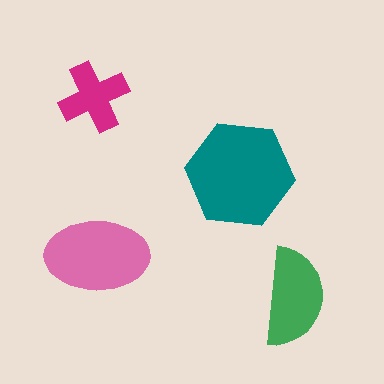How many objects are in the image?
There are 4 objects in the image.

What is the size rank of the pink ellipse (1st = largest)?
2nd.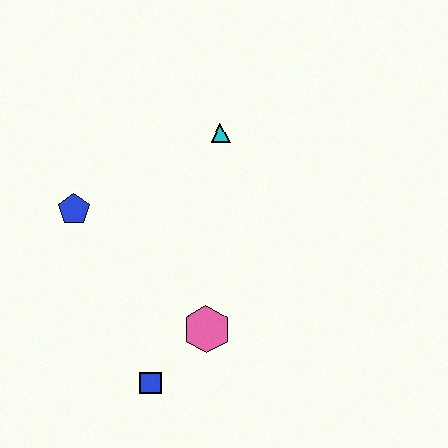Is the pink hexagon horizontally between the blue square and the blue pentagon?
No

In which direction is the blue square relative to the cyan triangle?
The blue square is below the cyan triangle.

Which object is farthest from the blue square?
The cyan triangle is farthest from the blue square.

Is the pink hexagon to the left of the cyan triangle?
Yes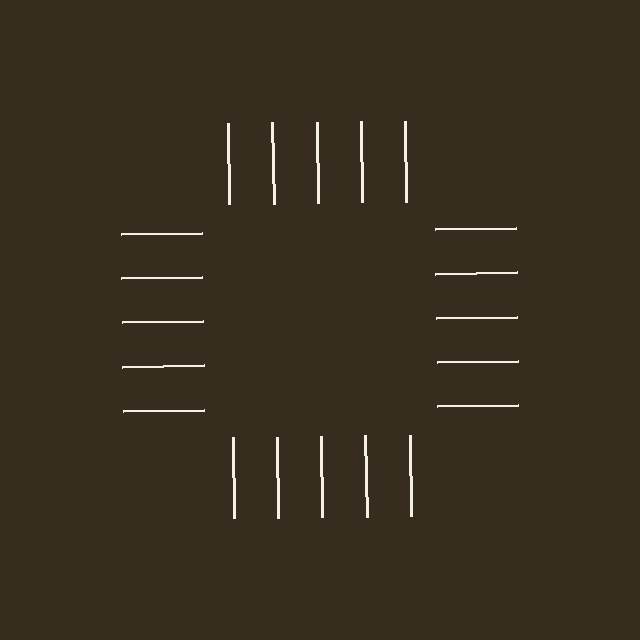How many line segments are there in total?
20 — 5 along each of the 4 edges.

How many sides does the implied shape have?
4 sides — the line-ends trace a square.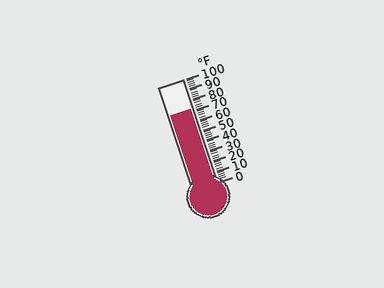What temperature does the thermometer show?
The thermometer shows approximately 72°F.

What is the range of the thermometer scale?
The thermometer scale ranges from 0°F to 100°F.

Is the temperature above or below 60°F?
The temperature is above 60°F.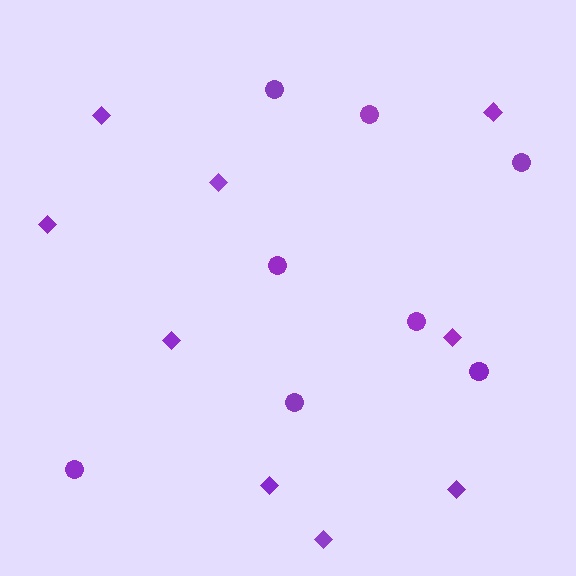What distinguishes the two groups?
There are 2 groups: one group of circles (8) and one group of diamonds (9).